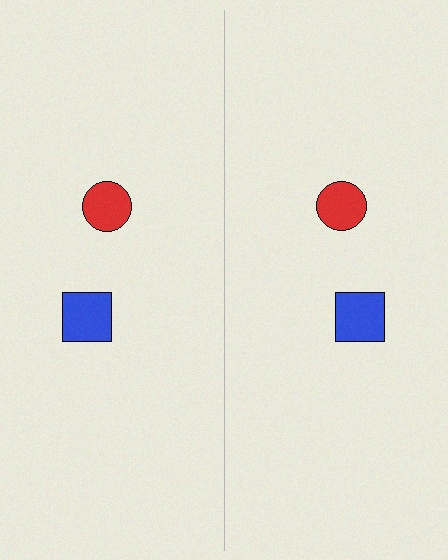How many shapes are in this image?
There are 4 shapes in this image.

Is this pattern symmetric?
Yes, this pattern has bilateral (reflection) symmetry.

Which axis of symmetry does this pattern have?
The pattern has a vertical axis of symmetry running through the center of the image.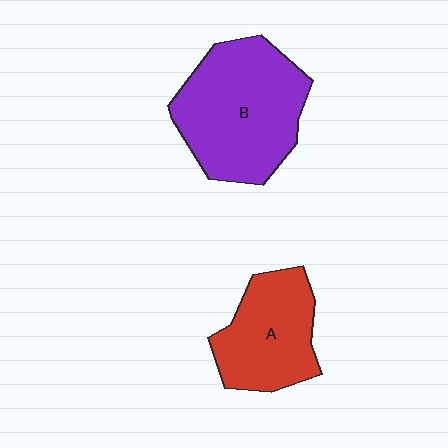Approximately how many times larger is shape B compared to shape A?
Approximately 1.5 times.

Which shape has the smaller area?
Shape A (red).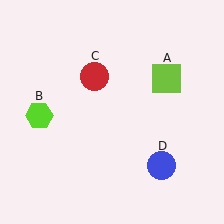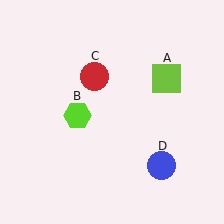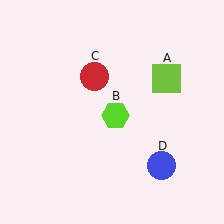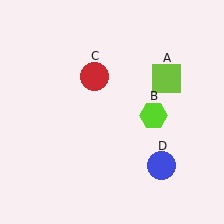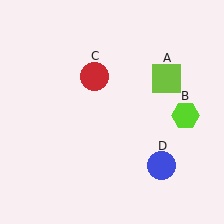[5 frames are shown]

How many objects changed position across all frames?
1 object changed position: lime hexagon (object B).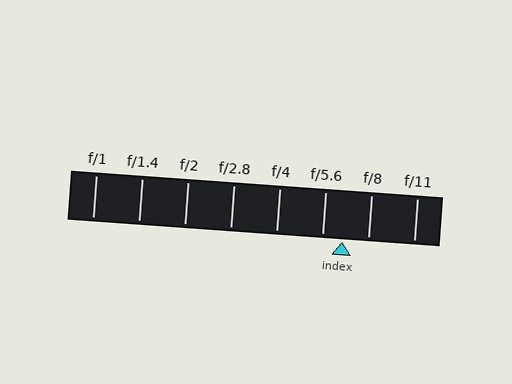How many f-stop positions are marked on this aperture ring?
There are 8 f-stop positions marked.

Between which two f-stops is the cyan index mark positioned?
The index mark is between f/5.6 and f/8.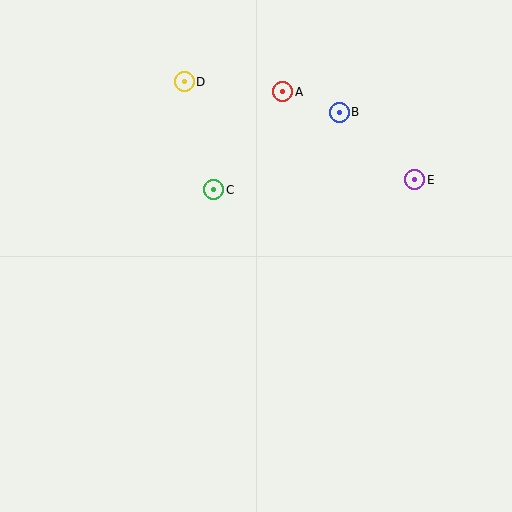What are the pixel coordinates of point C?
Point C is at (214, 190).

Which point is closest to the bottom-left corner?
Point C is closest to the bottom-left corner.